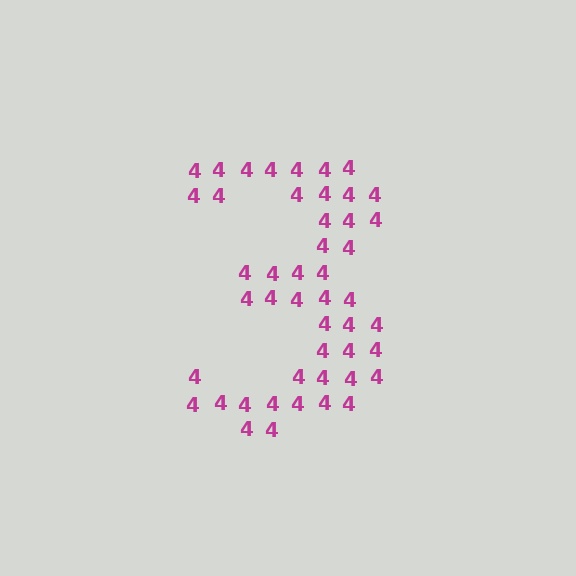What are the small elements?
The small elements are digit 4's.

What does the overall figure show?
The overall figure shows the digit 3.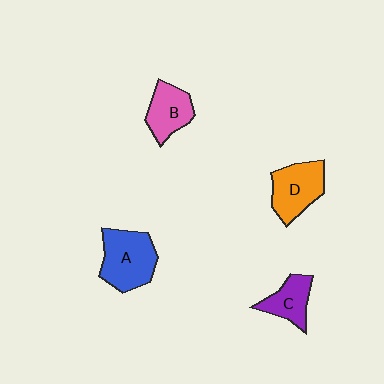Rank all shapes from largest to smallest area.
From largest to smallest: A (blue), D (orange), B (pink), C (purple).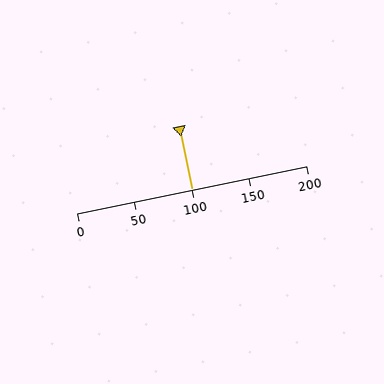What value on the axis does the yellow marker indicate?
The marker indicates approximately 100.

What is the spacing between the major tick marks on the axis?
The major ticks are spaced 50 apart.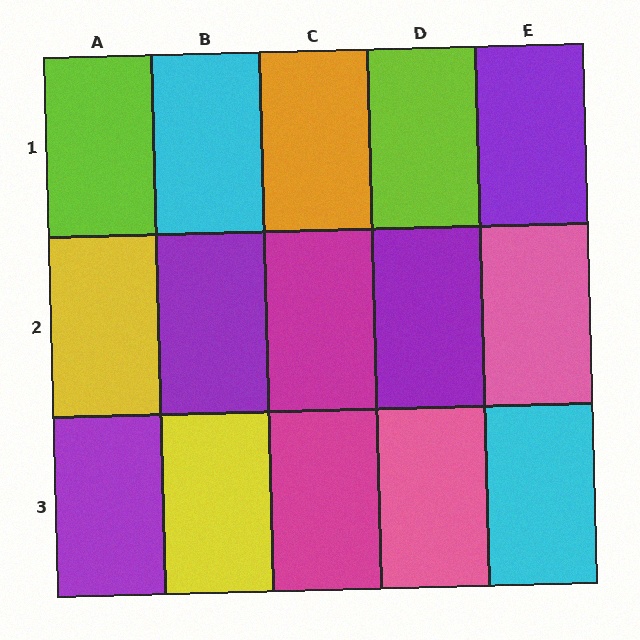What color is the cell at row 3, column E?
Cyan.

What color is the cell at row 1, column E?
Purple.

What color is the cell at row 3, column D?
Pink.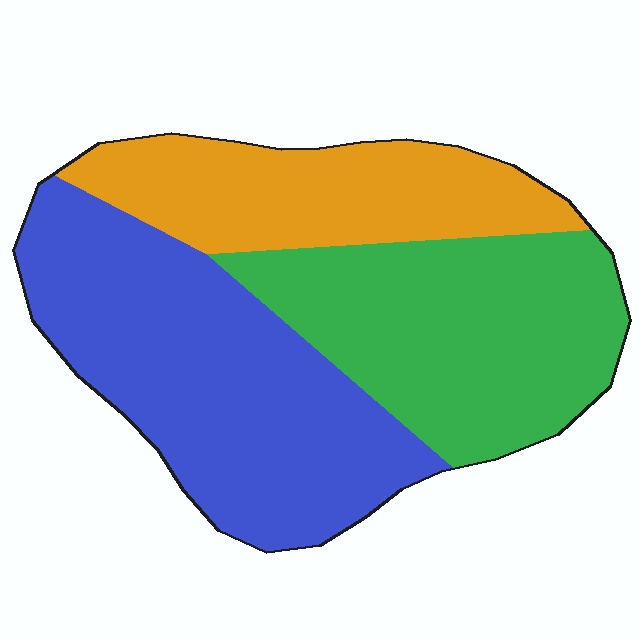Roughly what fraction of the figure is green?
Green covers around 35% of the figure.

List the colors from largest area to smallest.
From largest to smallest: blue, green, orange.